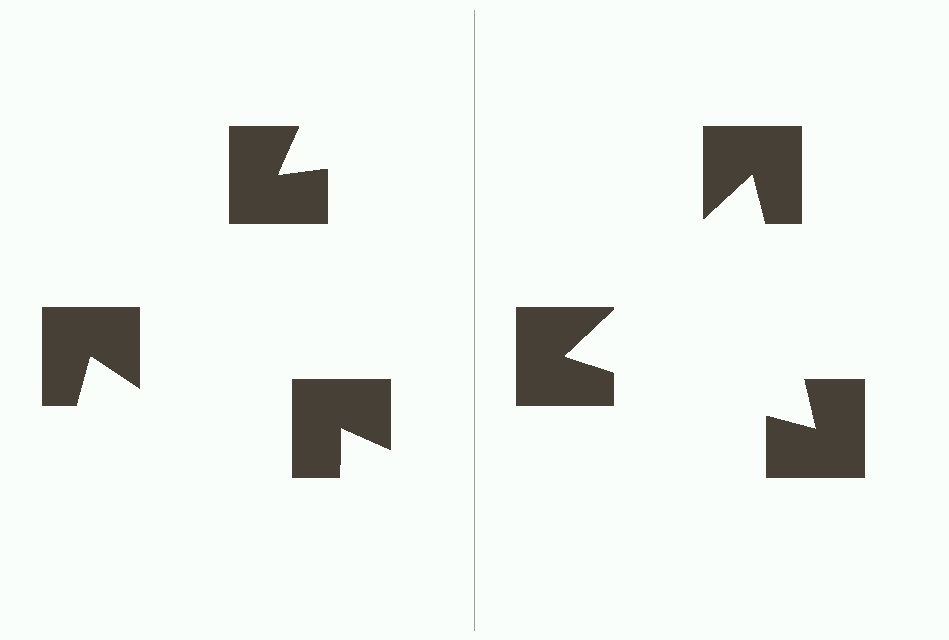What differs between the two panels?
The notched squares are positioned identically on both sides; only the wedge orientations differ. On the right they align to a triangle; on the left they are misaligned.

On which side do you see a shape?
An illusory triangle appears on the right side. On the left side the wedge cuts are rotated, so no coherent shape forms.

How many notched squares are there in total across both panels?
6 — 3 on each side.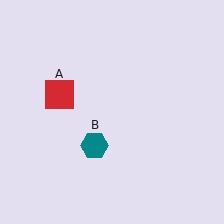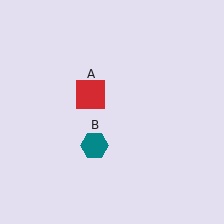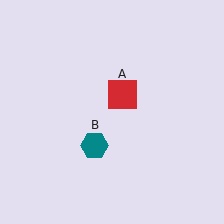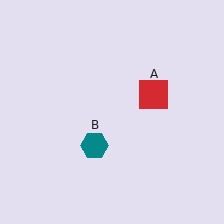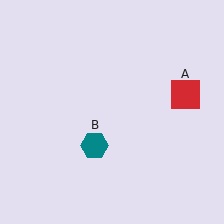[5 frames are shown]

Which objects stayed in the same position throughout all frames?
Teal hexagon (object B) remained stationary.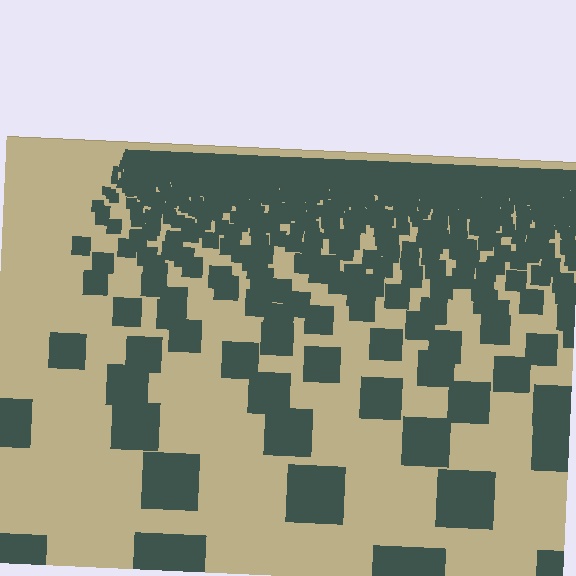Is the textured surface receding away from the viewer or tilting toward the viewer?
The surface is receding away from the viewer. Texture elements get smaller and denser toward the top.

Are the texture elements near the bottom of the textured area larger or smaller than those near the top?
Larger. Near the bottom, elements are closer to the viewer and appear at a bigger on-screen size.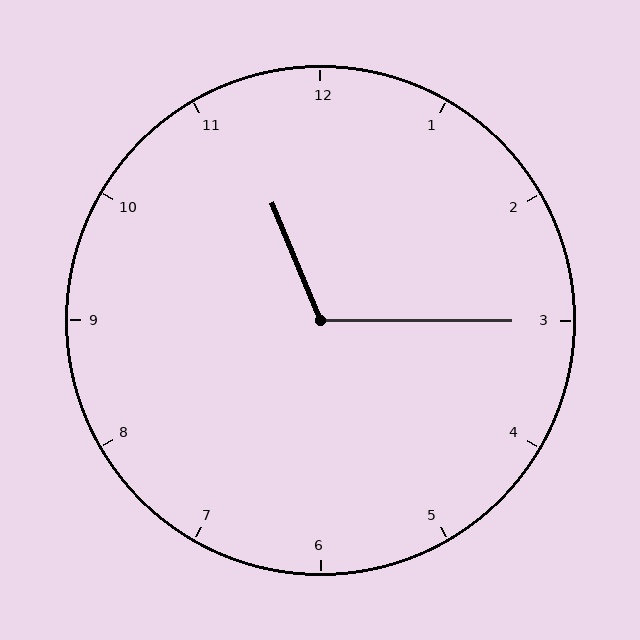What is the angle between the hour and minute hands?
Approximately 112 degrees.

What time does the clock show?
11:15.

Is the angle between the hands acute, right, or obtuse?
It is obtuse.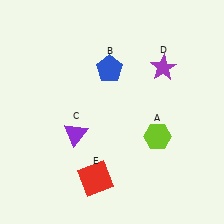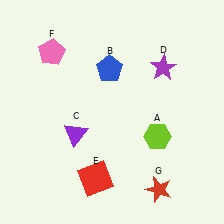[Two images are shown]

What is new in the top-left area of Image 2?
A pink pentagon (F) was added in the top-left area of Image 2.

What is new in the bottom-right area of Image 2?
A red star (G) was added in the bottom-right area of Image 2.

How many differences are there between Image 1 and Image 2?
There are 2 differences between the two images.